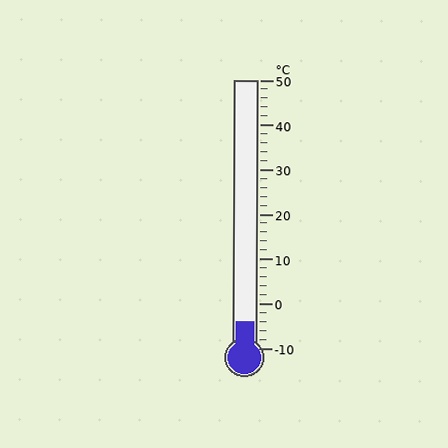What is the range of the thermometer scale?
The thermometer scale ranges from -10°C to 50°C.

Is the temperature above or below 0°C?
The temperature is below 0°C.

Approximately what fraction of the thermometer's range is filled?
The thermometer is filled to approximately 10% of its range.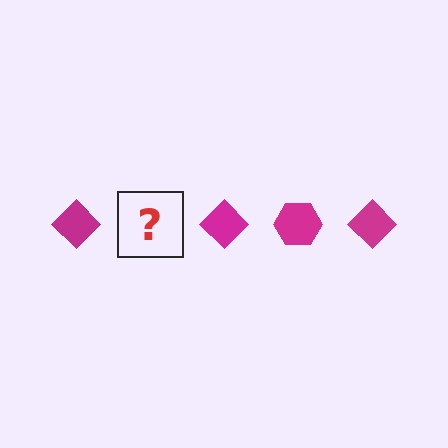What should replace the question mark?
The question mark should be replaced with a magenta hexagon.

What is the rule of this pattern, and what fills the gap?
The rule is that the pattern cycles through diamond, hexagon shapes in magenta. The gap should be filled with a magenta hexagon.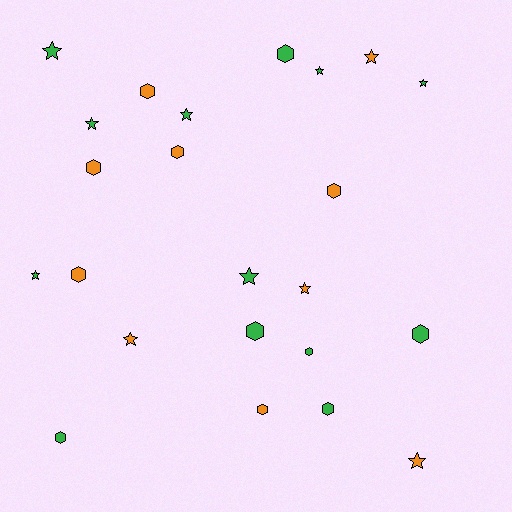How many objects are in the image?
There are 23 objects.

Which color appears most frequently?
Green, with 13 objects.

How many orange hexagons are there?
There are 6 orange hexagons.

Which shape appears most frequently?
Hexagon, with 12 objects.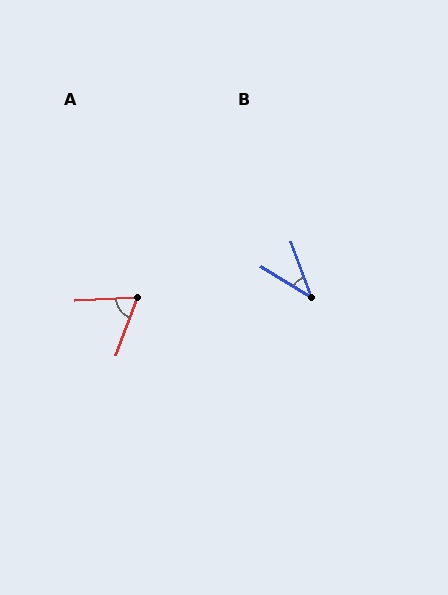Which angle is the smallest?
B, at approximately 38 degrees.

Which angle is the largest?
A, at approximately 66 degrees.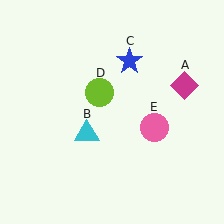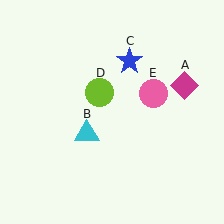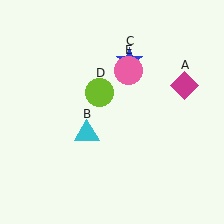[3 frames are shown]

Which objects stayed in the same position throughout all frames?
Magenta diamond (object A) and cyan triangle (object B) and blue star (object C) and lime circle (object D) remained stationary.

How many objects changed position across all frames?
1 object changed position: pink circle (object E).